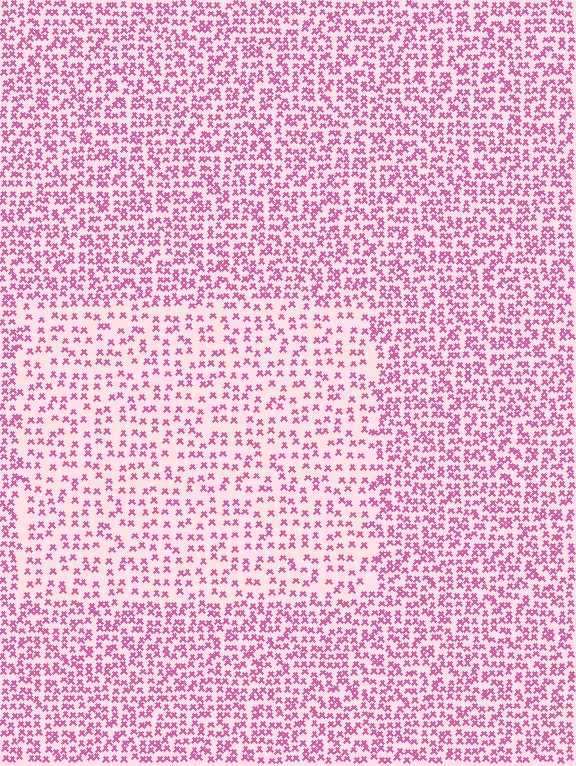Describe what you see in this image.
The image contains small pink elements arranged at two different densities. A rectangle-shaped region is visible where the elements are less densely packed than the surrounding area.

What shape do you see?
I see a rectangle.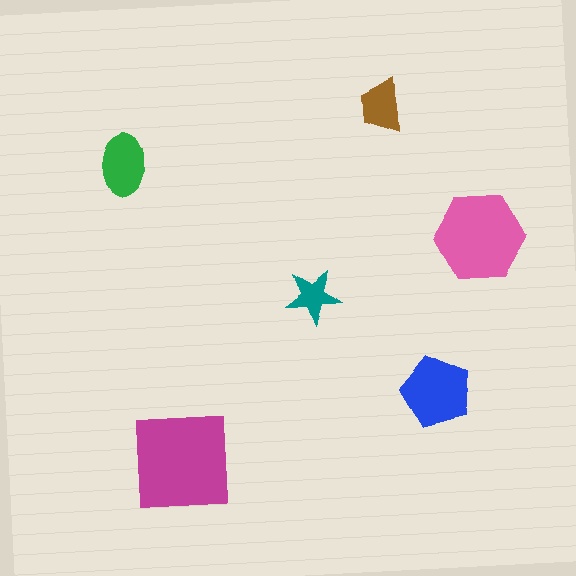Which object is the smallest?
The teal star.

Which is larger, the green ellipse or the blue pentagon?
The blue pentagon.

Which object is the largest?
The magenta square.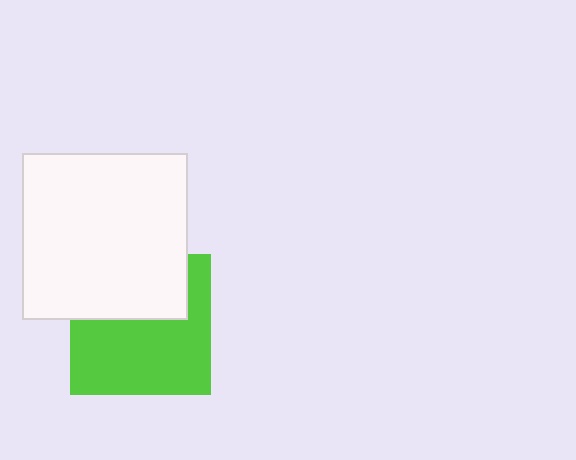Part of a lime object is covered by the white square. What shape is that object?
It is a square.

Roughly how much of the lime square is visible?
About half of it is visible (roughly 61%).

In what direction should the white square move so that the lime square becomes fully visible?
The white square should move up. That is the shortest direction to clear the overlap and leave the lime square fully visible.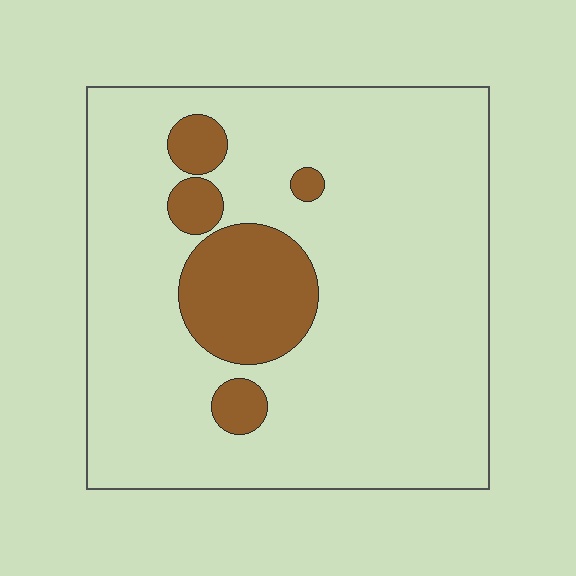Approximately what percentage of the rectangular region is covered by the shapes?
Approximately 15%.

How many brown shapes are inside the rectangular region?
5.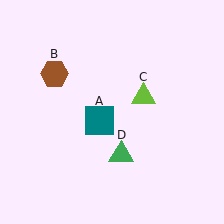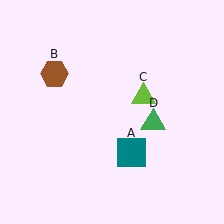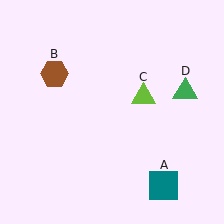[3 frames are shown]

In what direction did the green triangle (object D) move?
The green triangle (object D) moved up and to the right.